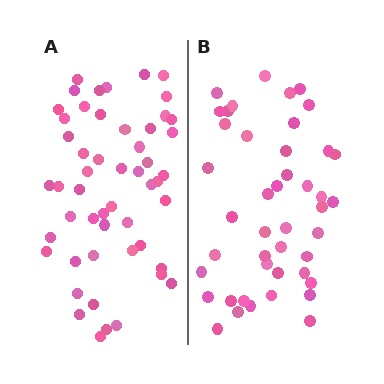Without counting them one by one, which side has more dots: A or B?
Region A (the left region) has more dots.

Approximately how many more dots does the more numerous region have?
Region A has roughly 8 or so more dots than region B.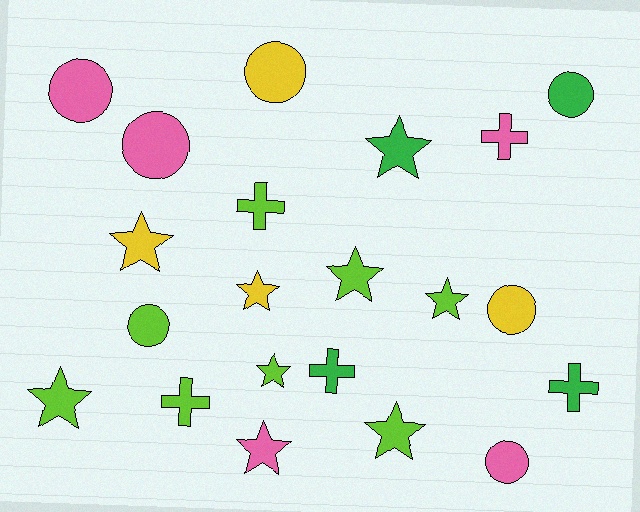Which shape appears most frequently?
Star, with 9 objects.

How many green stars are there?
There is 1 green star.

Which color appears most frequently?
Lime, with 8 objects.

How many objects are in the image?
There are 21 objects.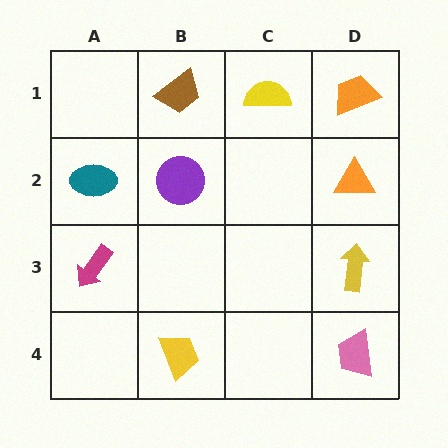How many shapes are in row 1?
3 shapes.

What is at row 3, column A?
A magenta arrow.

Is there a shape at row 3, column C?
No, that cell is empty.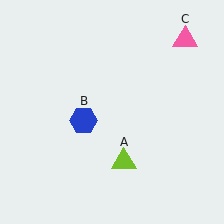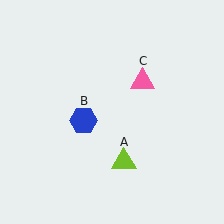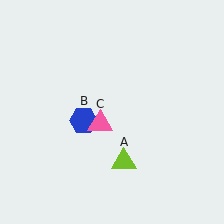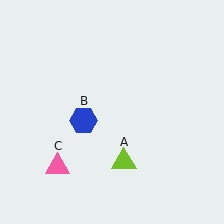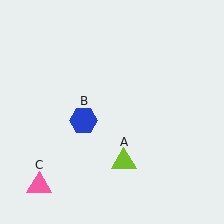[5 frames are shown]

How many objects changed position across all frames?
1 object changed position: pink triangle (object C).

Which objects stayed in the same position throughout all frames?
Lime triangle (object A) and blue hexagon (object B) remained stationary.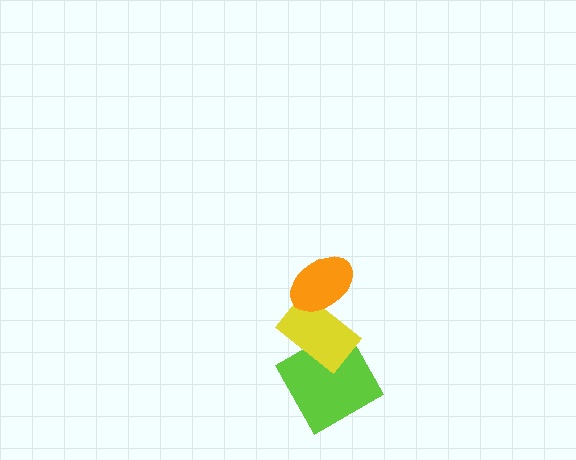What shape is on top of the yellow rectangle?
The orange ellipse is on top of the yellow rectangle.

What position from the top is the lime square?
The lime square is 3rd from the top.